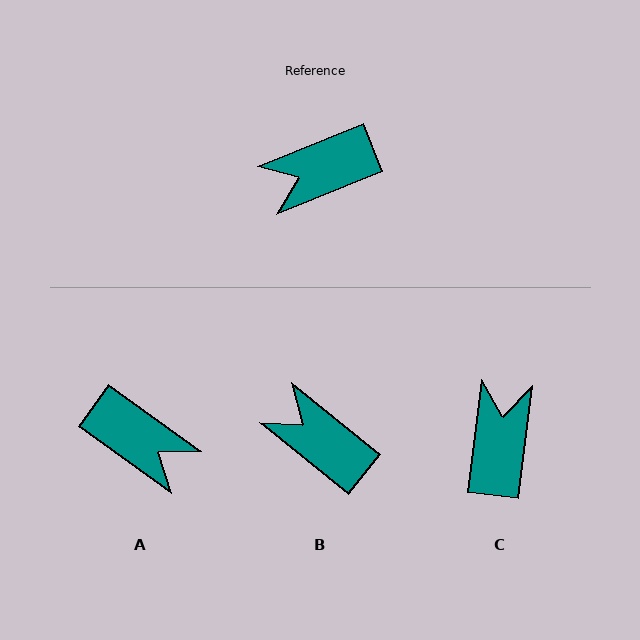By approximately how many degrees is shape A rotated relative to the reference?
Approximately 122 degrees counter-clockwise.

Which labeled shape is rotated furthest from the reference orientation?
A, about 122 degrees away.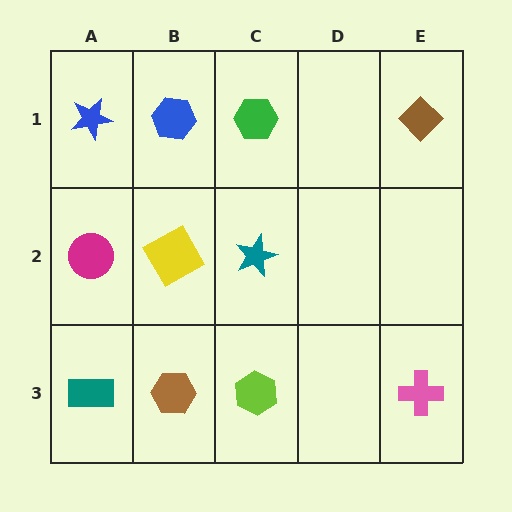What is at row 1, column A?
A blue star.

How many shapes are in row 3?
4 shapes.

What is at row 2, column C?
A teal star.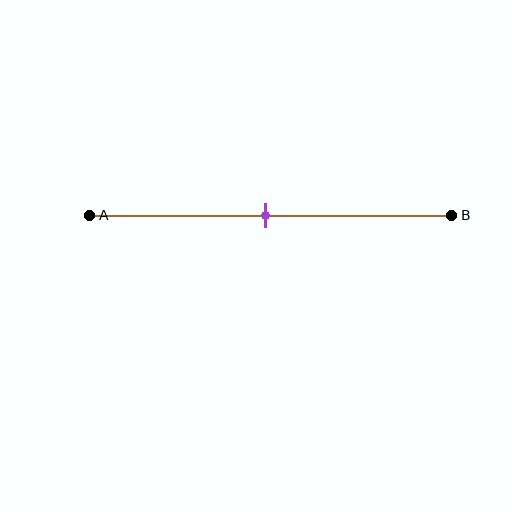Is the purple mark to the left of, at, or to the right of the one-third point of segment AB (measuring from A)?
The purple mark is to the right of the one-third point of segment AB.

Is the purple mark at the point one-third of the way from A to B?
No, the mark is at about 50% from A, not at the 33% one-third point.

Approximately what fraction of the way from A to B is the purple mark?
The purple mark is approximately 50% of the way from A to B.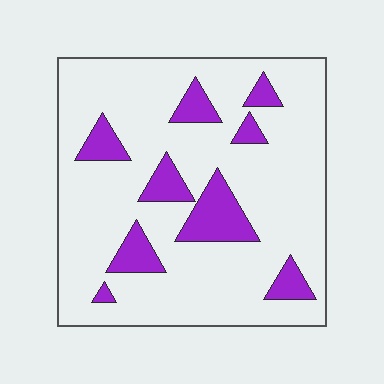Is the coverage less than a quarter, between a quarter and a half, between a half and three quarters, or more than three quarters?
Less than a quarter.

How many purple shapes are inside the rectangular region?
9.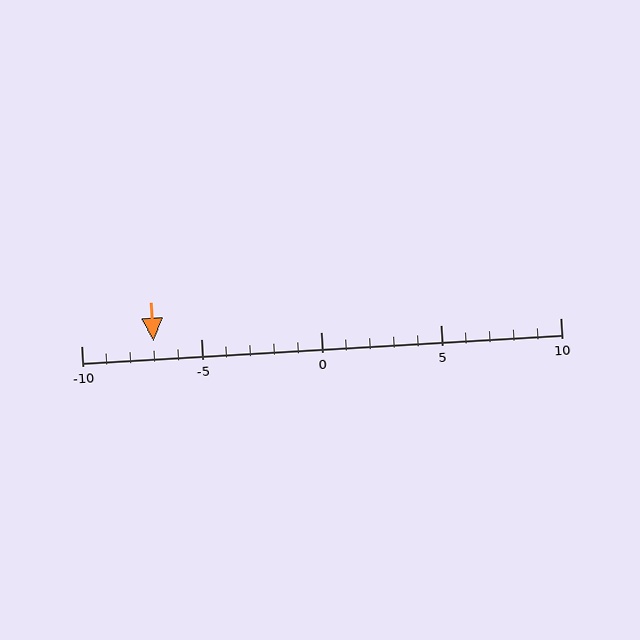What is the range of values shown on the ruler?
The ruler shows values from -10 to 10.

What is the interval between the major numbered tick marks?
The major tick marks are spaced 5 units apart.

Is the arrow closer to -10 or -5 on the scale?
The arrow is closer to -5.